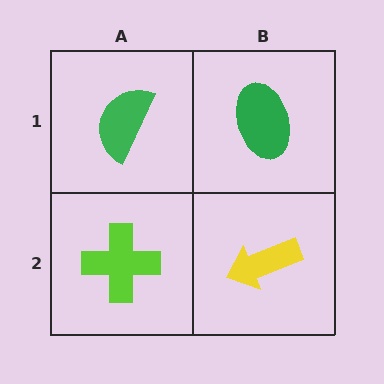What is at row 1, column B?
A green ellipse.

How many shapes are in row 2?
2 shapes.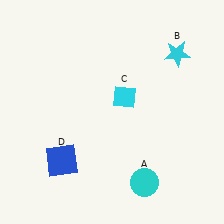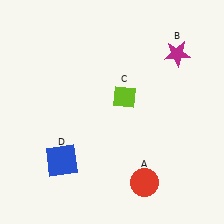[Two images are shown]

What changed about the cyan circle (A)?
In Image 1, A is cyan. In Image 2, it changed to red.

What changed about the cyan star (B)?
In Image 1, B is cyan. In Image 2, it changed to magenta.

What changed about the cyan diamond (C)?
In Image 1, C is cyan. In Image 2, it changed to lime.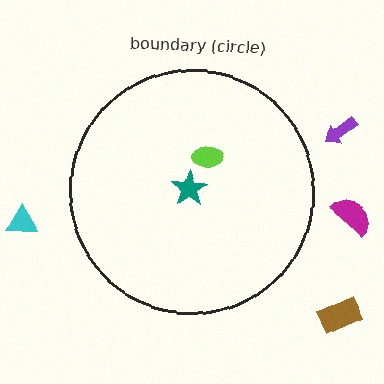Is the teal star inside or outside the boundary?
Inside.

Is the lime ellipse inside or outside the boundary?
Inside.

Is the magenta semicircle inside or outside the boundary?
Outside.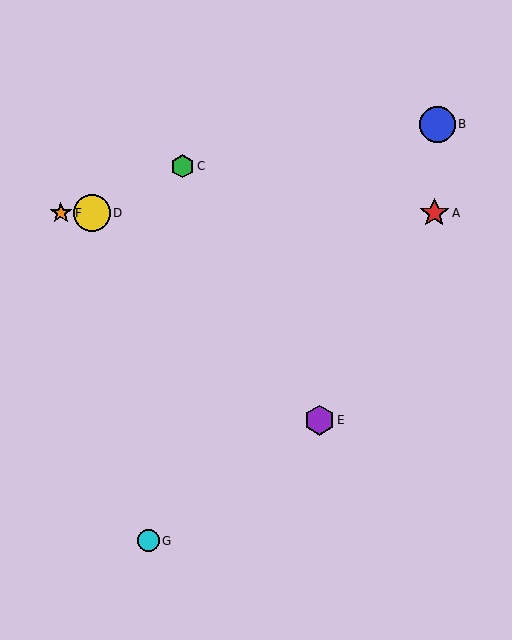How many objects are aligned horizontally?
3 objects (A, D, F) are aligned horizontally.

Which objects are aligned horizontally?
Objects A, D, F are aligned horizontally.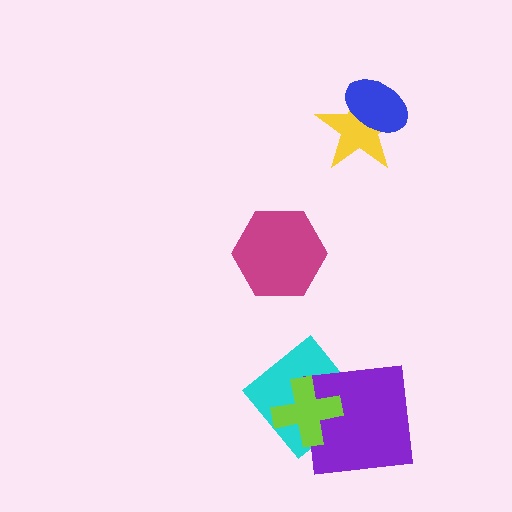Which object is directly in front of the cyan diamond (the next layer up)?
The purple square is directly in front of the cyan diamond.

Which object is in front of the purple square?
The lime cross is in front of the purple square.